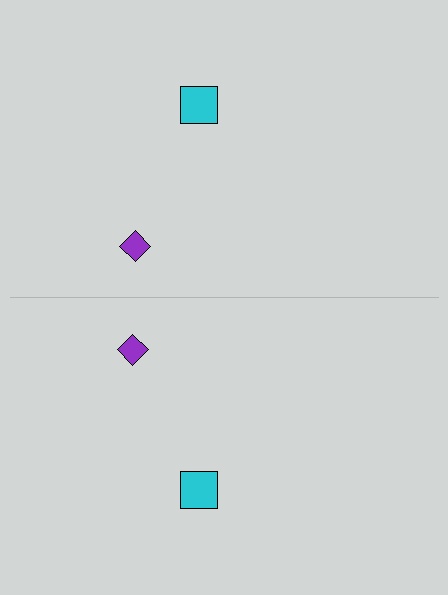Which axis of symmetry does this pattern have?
The pattern has a horizontal axis of symmetry running through the center of the image.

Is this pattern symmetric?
Yes, this pattern has bilateral (reflection) symmetry.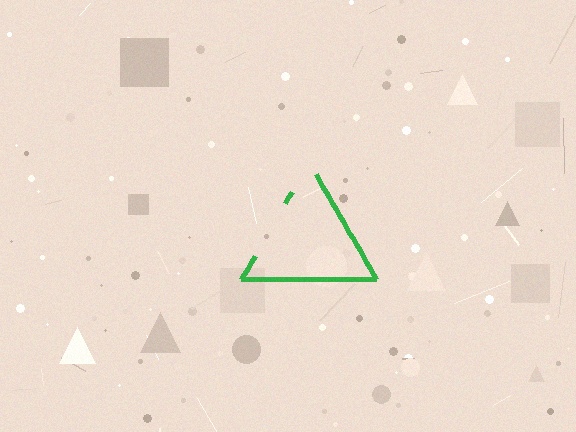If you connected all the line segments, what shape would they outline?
They would outline a triangle.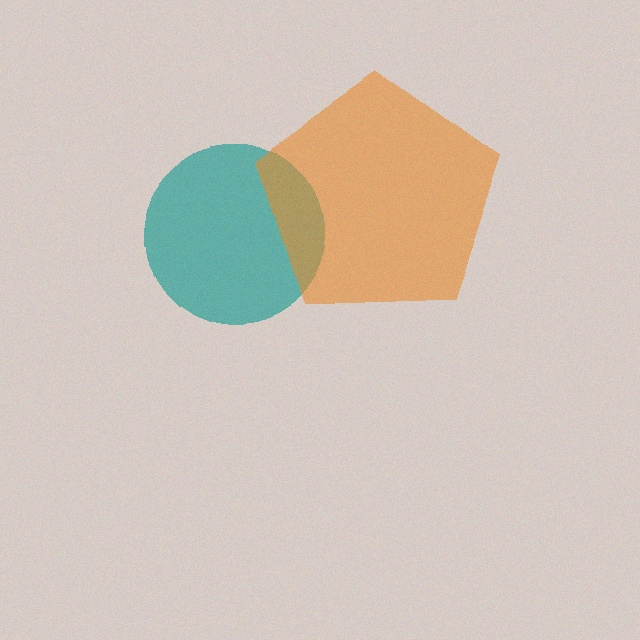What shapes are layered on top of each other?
The layered shapes are: a teal circle, an orange pentagon.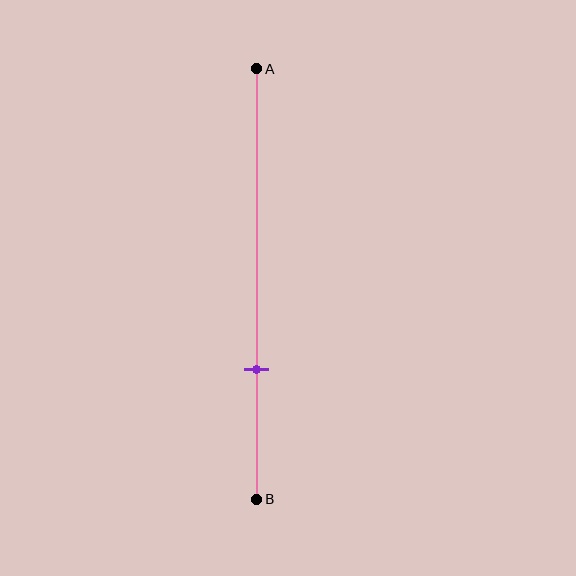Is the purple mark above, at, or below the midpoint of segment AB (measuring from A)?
The purple mark is below the midpoint of segment AB.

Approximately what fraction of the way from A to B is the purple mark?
The purple mark is approximately 70% of the way from A to B.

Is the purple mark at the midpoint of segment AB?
No, the mark is at about 70% from A, not at the 50% midpoint.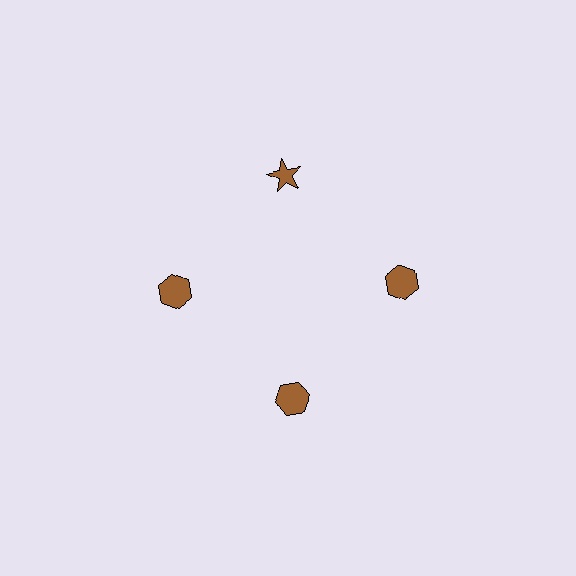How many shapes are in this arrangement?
There are 4 shapes arranged in a ring pattern.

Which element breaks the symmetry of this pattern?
The brown star at roughly the 12 o'clock position breaks the symmetry. All other shapes are brown hexagons.